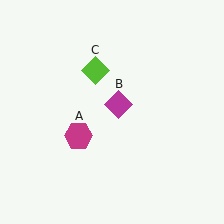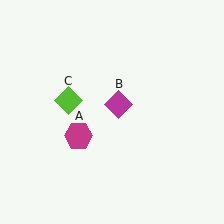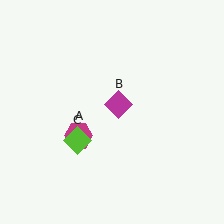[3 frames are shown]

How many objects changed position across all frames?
1 object changed position: lime diamond (object C).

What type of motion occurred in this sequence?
The lime diamond (object C) rotated counterclockwise around the center of the scene.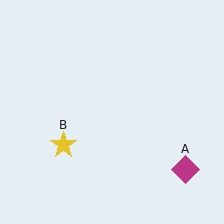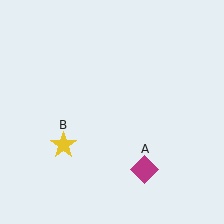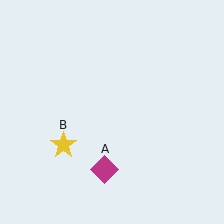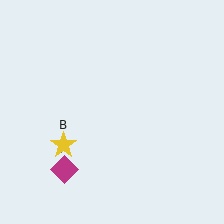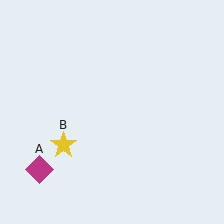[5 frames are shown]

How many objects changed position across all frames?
1 object changed position: magenta diamond (object A).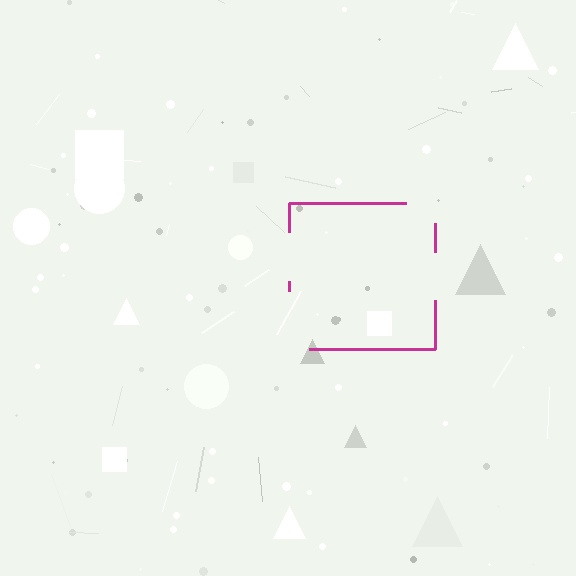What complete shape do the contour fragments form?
The contour fragments form a square.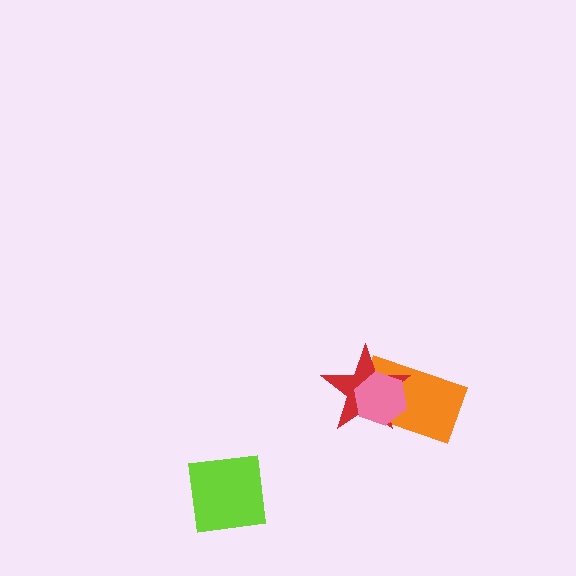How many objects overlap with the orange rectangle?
2 objects overlap with the orange rectangle.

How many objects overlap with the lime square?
0 objects overlap with the lime square.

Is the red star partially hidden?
Yes, it is partially covered by another shape.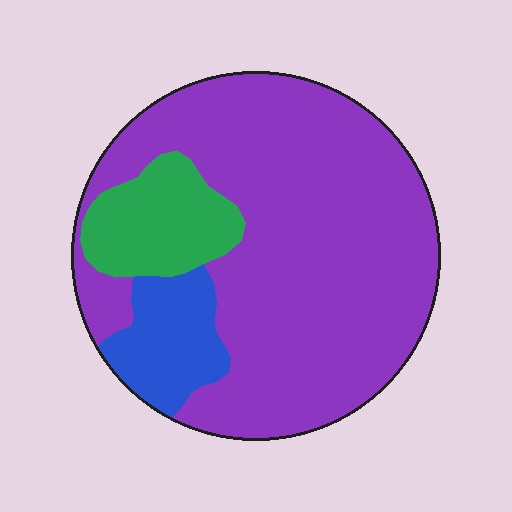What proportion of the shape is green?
Green covers about 15% of the shape.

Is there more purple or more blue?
Purple.